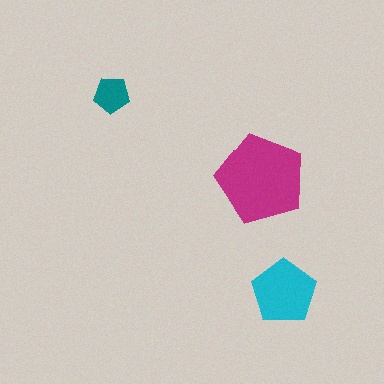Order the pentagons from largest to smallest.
the magenta one, the cyan one, the teal one.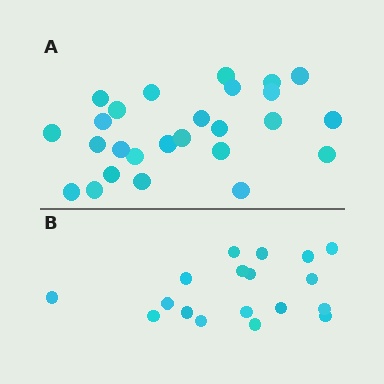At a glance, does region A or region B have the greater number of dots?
Region A (the top region) has more dots.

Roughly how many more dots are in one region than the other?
Region A has roughly 8 or so more dots than region B.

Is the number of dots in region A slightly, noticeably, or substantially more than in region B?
Region A has noticeably more, but not dramatically so. The ratio is roughly 1.4 to 1.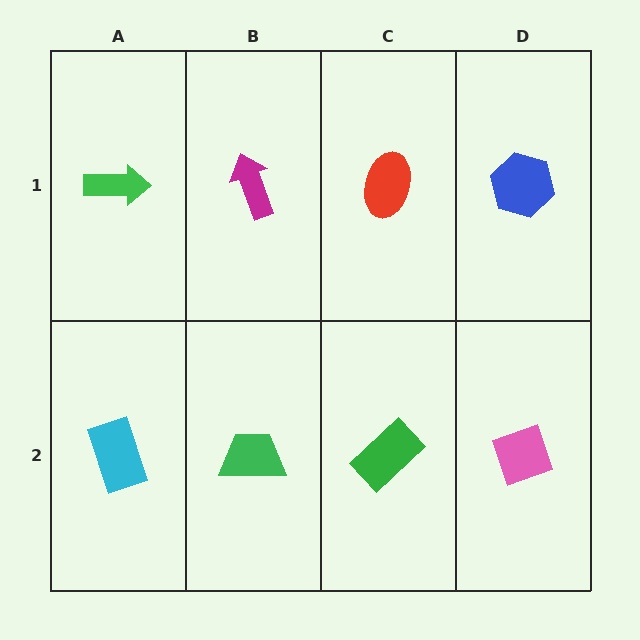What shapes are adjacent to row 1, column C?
A green rectangle (row 2, column C), a magenta arrow (row 1, column B), a blue hexagon (row 1, column D).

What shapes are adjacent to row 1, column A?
A cyan rectangle (row 2, column A), a magenta arrow (row 1, column B).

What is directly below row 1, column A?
A cyan rectangle.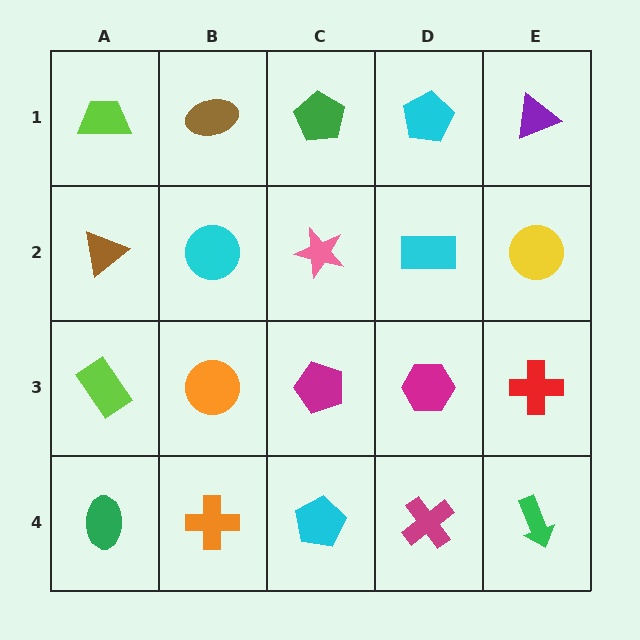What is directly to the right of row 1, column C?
A cyan pentagon.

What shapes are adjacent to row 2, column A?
A lime trapezoid (row 1, column A), a lime rectangle (row 3, column A), a cyan circle (row 2, column B).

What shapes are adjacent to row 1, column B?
A cyan circle (row 2, column B), a lime trapezoid (row 1, column A), a green pentagon (row 1, column C).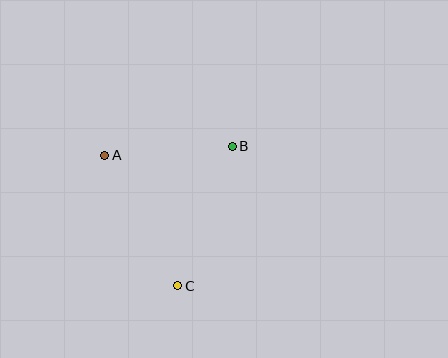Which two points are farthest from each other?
Points B and C are farthest from each other.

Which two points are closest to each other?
Points A and B are closest to each other.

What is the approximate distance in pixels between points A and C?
The distance between A and C is approximately 149 pixels.